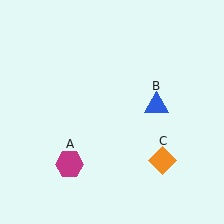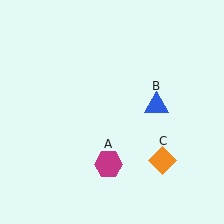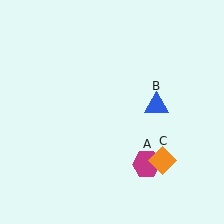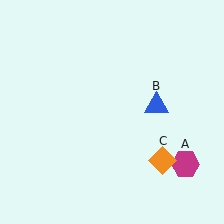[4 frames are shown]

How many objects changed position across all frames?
1 object changed position: magenta hexagon (object A).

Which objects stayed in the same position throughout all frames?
Blue triangle (object B) and orange diamond (object C) remained stationary.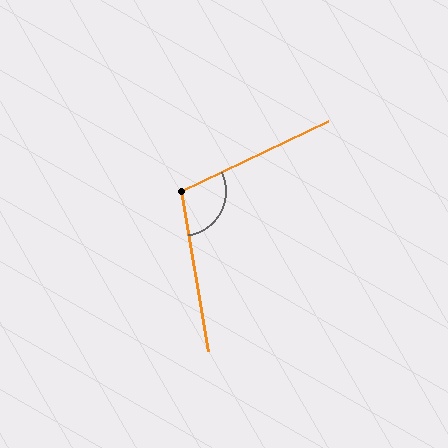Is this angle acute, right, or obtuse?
It is obtuse.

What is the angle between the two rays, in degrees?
Approximately 106 degrees.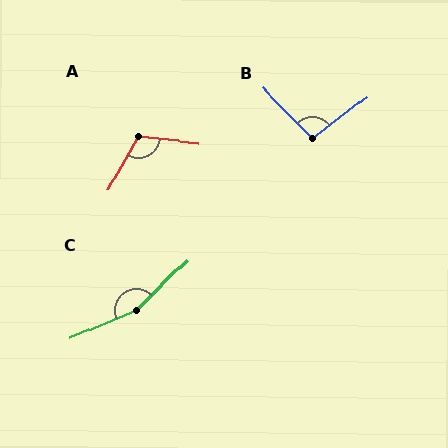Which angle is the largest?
C, at approximately 158 degrees.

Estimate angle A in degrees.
Approximately 112 degrees.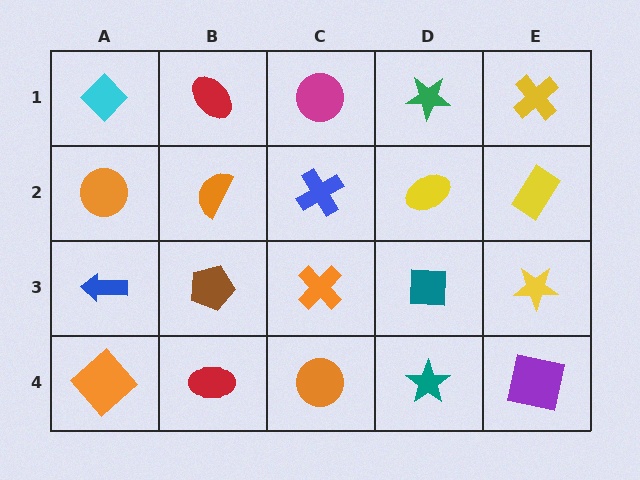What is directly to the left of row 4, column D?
An orange circle.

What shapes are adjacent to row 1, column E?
A yellow rectangle (row 2, column E), a green star (row 1, column D).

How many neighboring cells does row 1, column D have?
3.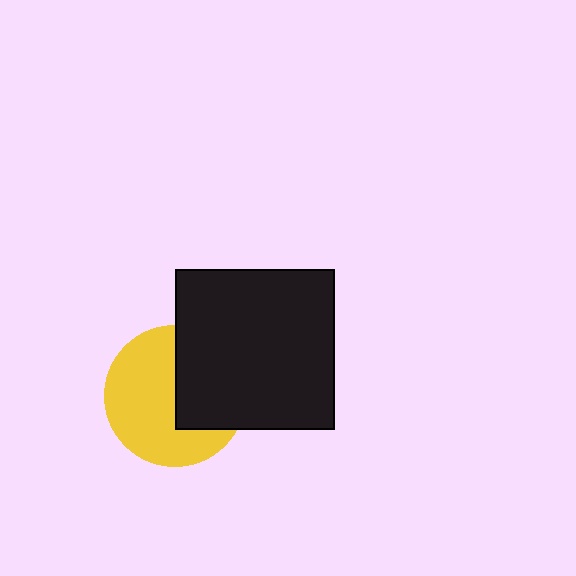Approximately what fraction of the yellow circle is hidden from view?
Roughly 39% of the yellow circle is hidden behind the black square.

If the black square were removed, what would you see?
You would see the complete yellow circle.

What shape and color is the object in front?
The object in front is a black square.